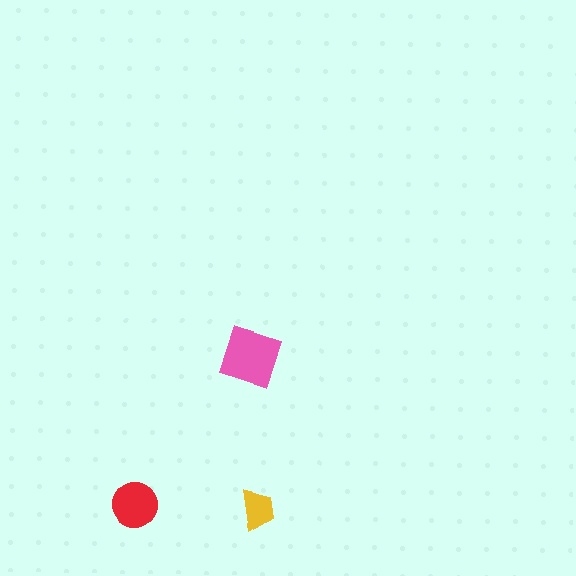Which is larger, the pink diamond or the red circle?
The pink diamond.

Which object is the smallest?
The yellow trapezoid.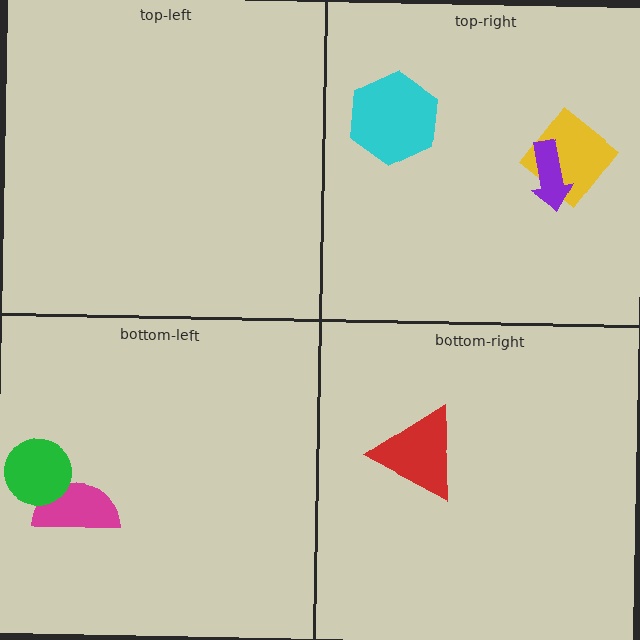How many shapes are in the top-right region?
3.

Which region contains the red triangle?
The bottom-right region.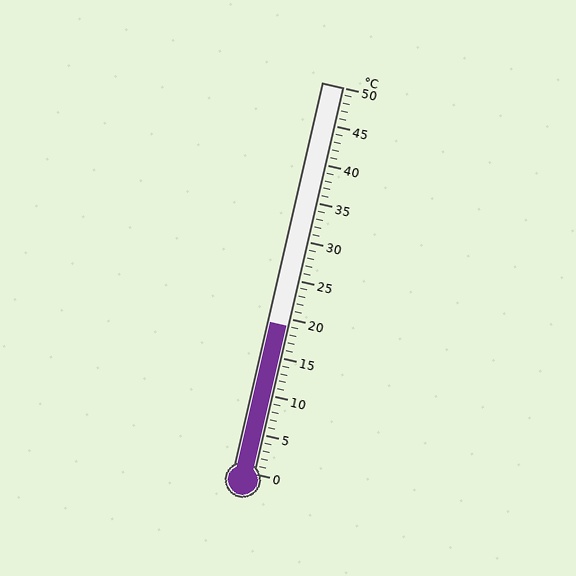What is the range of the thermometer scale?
The thermometer scale ranges from 0°C to 50°C.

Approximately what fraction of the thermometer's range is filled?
The thermometer is filled to approximately 40% of its range.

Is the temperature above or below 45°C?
The temperature is below 45°C.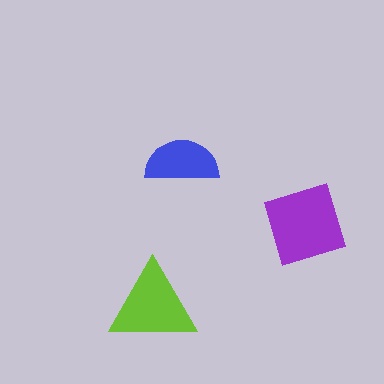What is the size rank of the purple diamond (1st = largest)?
1st.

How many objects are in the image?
There are 3 objects in the image.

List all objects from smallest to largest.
The blue semicircle, the lime triangle, the purple diamond.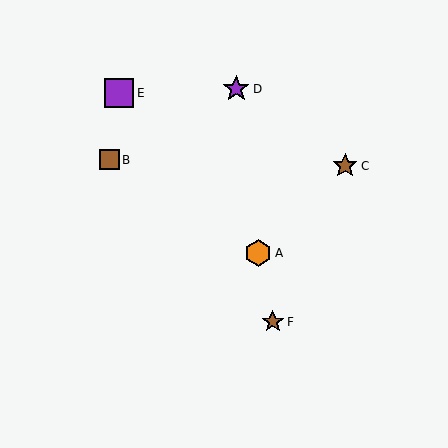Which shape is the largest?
The purple square (labeled E) is the largest.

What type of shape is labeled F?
Shape F is a brown star.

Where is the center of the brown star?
The center of the brown star is at (345, 166).